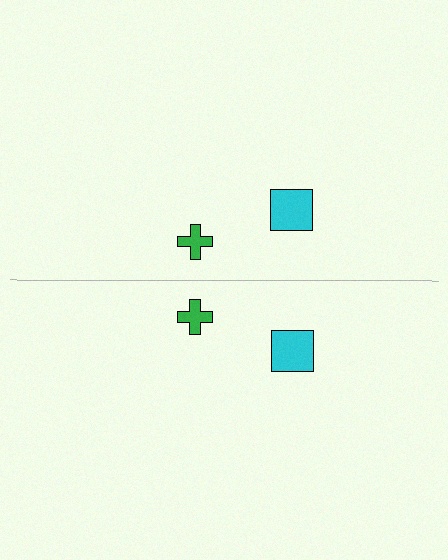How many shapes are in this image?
There are 4 shapes in this image.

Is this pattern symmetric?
Yes, this pattern has bilateral (reflection) symmetry.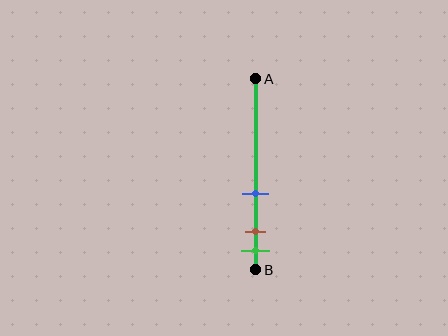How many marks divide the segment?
There are 3 marks dividing the segment.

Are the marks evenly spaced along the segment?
No, the marks are not evenly spaced.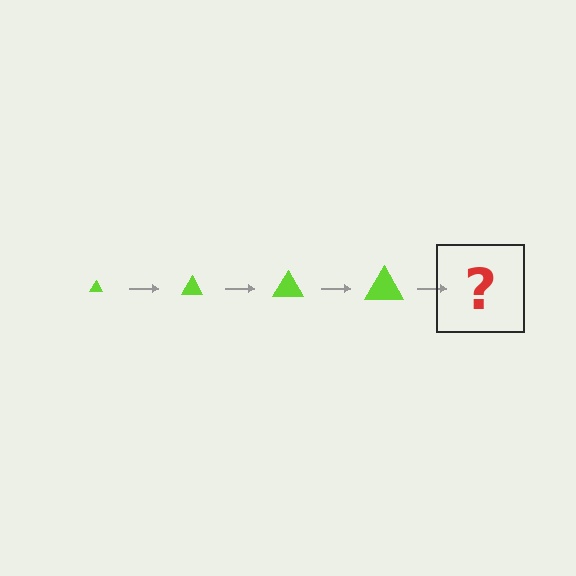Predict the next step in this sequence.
The next step is a lime triangle, larger than the previous one.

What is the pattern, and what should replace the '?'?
The pattern is that the triangle gets progressively larger each step. The '?' should be a lime triangle, larger than the previous one.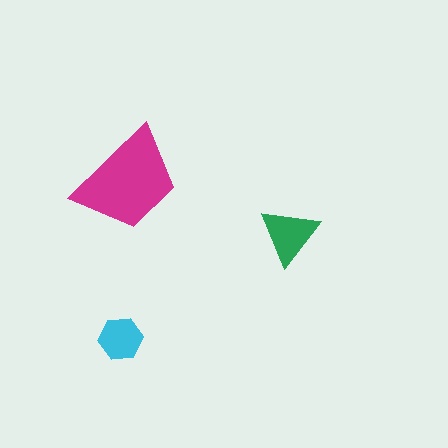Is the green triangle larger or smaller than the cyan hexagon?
Larger.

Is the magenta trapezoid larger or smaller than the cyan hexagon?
Larger.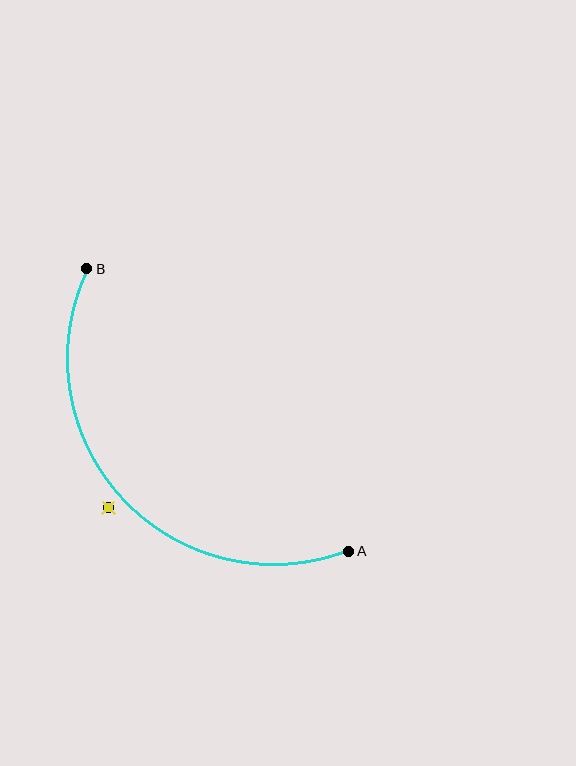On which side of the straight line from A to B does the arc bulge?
The arc bulges below and to the left of the straight line connecting A and B.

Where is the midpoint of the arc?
The arc midpoint is the point on the curve farthest from the straight line joining A and B. It sits below and to the left of that line.